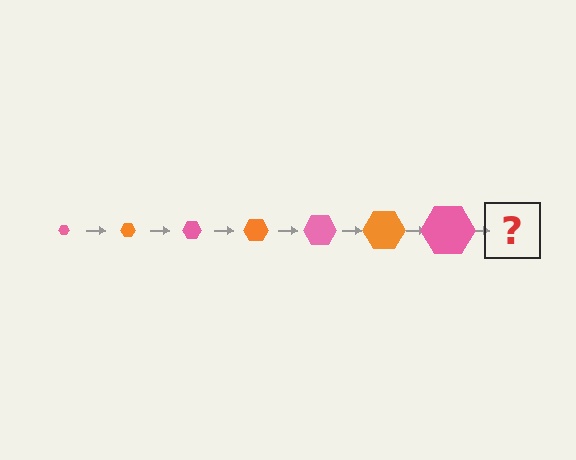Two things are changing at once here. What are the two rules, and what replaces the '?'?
The two rules are that the hexagon grows larger each step and the color cycles through pink and orange. The '?' should be an orange hexagon, larger than the previous one.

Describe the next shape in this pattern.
It should be an orange hexagon, larger than the previous one.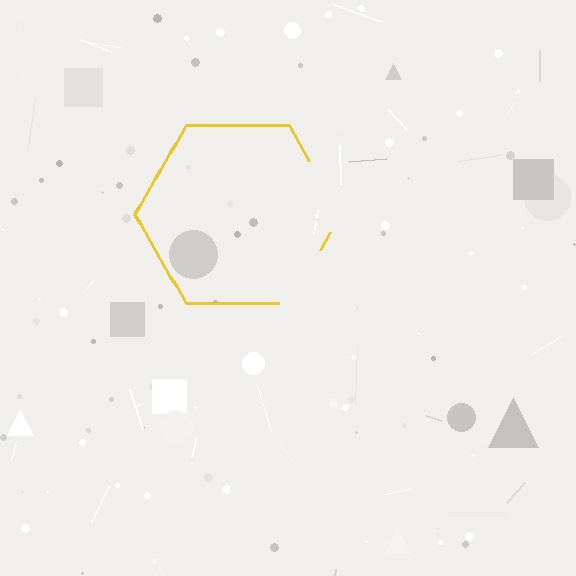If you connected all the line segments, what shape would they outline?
They would outline a hexagon.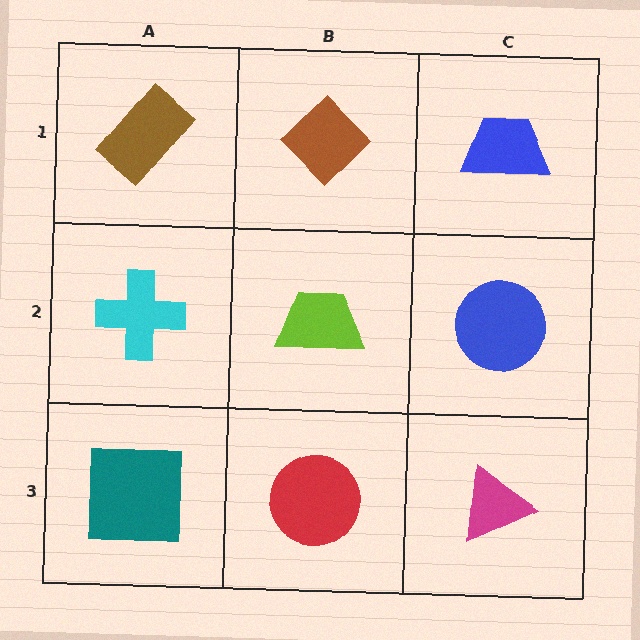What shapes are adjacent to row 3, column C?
A blue circle (row 2, column C), a red circle (row 3, column B).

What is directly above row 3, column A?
A cyan cross.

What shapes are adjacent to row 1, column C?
A blue circle (row 2, column C), a brown diamond (row 1, column B).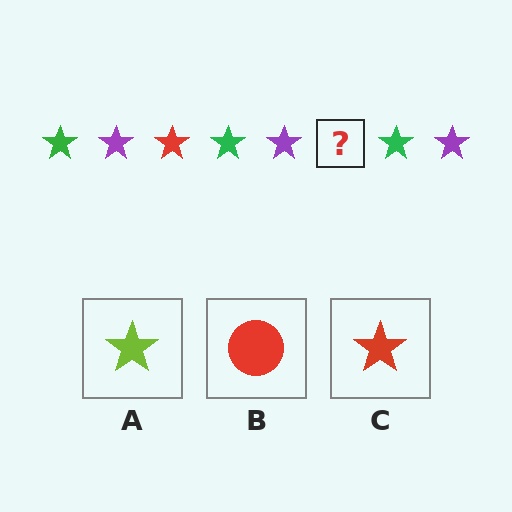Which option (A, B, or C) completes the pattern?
C.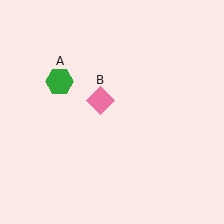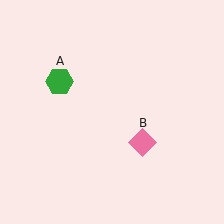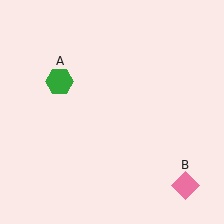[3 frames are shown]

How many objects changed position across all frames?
1 object changed position: pink diamond (object B).